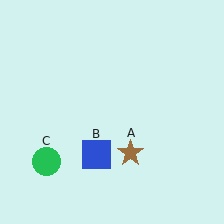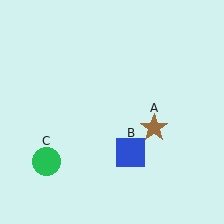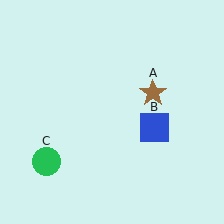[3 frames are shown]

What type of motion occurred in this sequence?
The brown star (object A), blue square (object B) rotated counterclockwise around the center of the scene.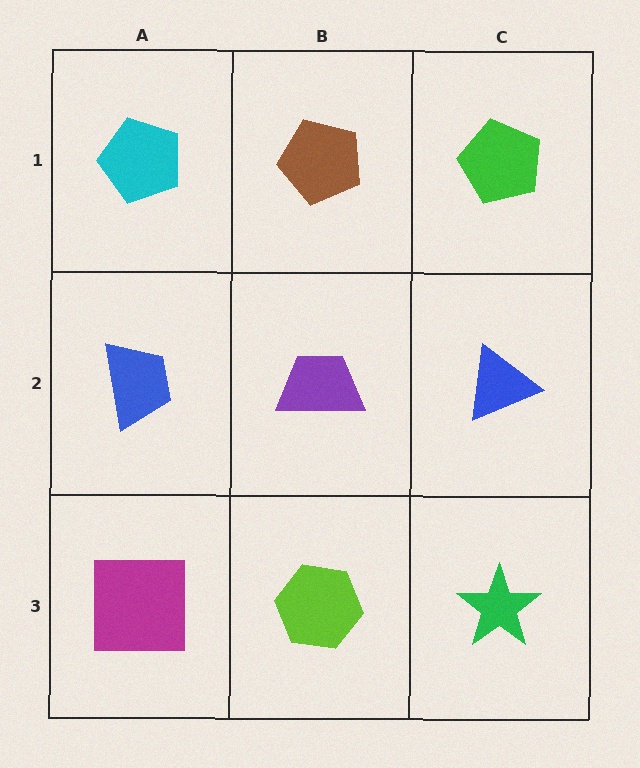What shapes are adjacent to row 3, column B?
A purple trapezoid (row 2, column B), a magenta square (row 3, column A), a green star (row 3, column C).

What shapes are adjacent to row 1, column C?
A blue triangle (row 2, column C), a brown pentagon (row 1, column B).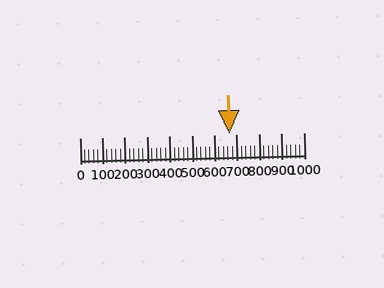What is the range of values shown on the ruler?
The ruler shows values from 0 to 1000.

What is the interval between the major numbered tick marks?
The major tick marks are spaced 100 units apart.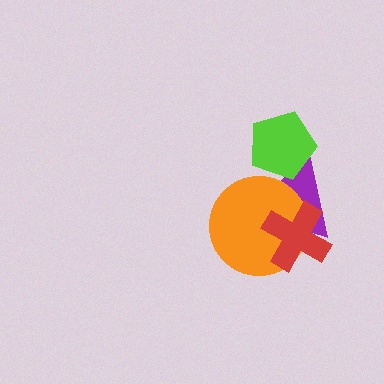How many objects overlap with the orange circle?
2 objects overlap with the orange circle.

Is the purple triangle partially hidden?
Yes, it is partially covered by another shape.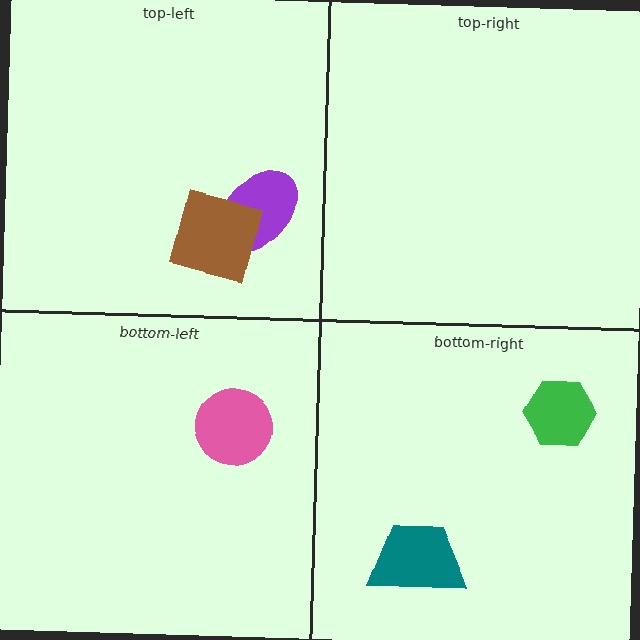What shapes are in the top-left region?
The purple ellipse, the brown square.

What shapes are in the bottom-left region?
The pink circle.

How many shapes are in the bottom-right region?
2.